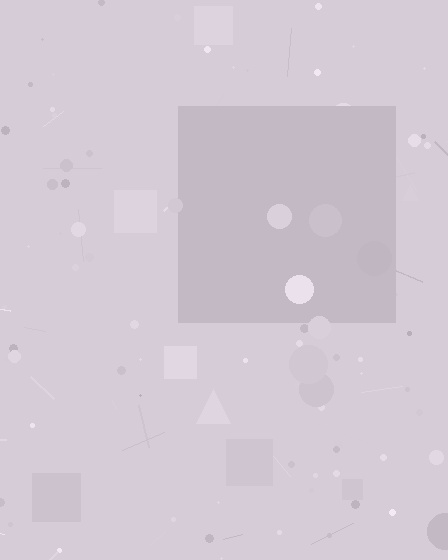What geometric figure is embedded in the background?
A square is embedded in the background.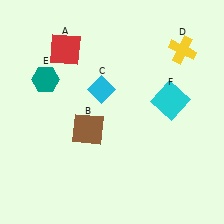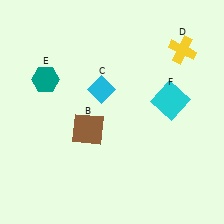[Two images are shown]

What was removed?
The red square (A) was removed in Image 2.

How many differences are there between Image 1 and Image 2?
There is 1 difference between the two images.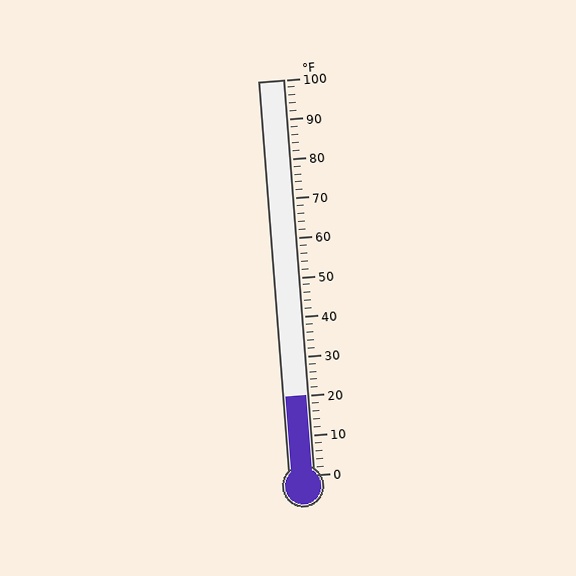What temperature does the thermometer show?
The thermometer shows approximately 20°F.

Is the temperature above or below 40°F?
The temperature is below 40°F.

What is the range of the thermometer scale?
The thermometer scale ranges from 0°F to 100°F.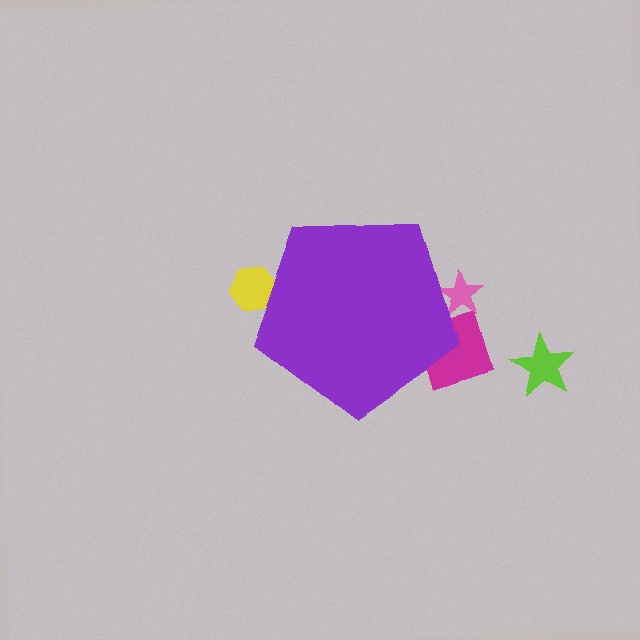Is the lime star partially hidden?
No, the lime star is fully visible.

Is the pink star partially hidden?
Yes, the pink star is partially hidden behind the purple pentagon.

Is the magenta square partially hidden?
Yes, the magenta square is partially hidden behind the purple pentagon.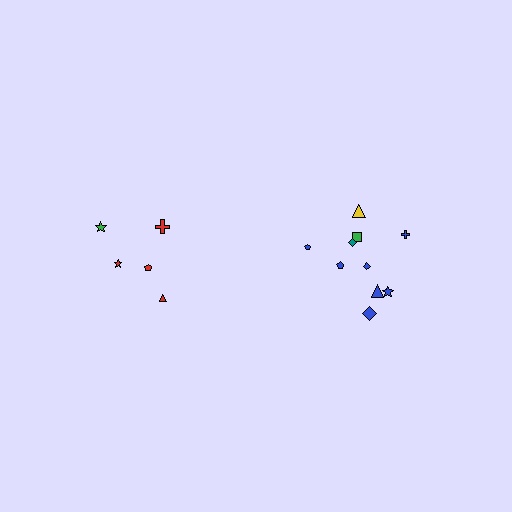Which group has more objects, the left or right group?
The right group.